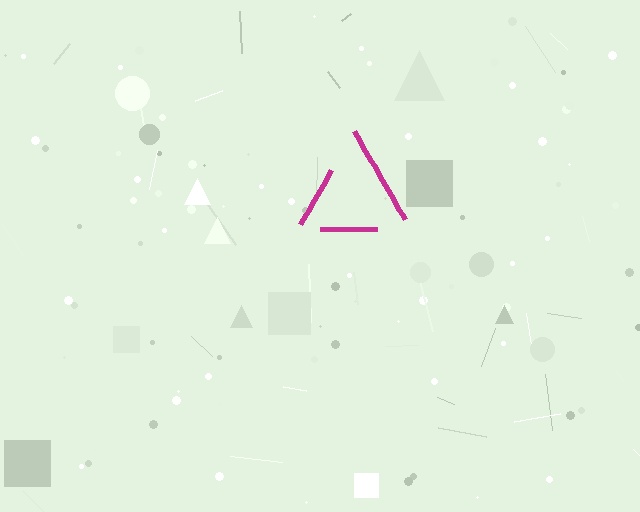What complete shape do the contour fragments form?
The contour fragments form a triangle.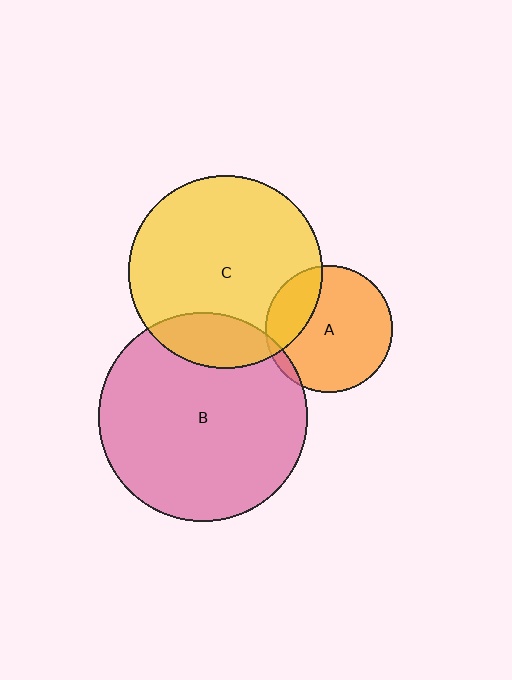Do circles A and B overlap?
Yes.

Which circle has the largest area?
Circle B (pink).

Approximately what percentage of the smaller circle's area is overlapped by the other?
Approximately 5%.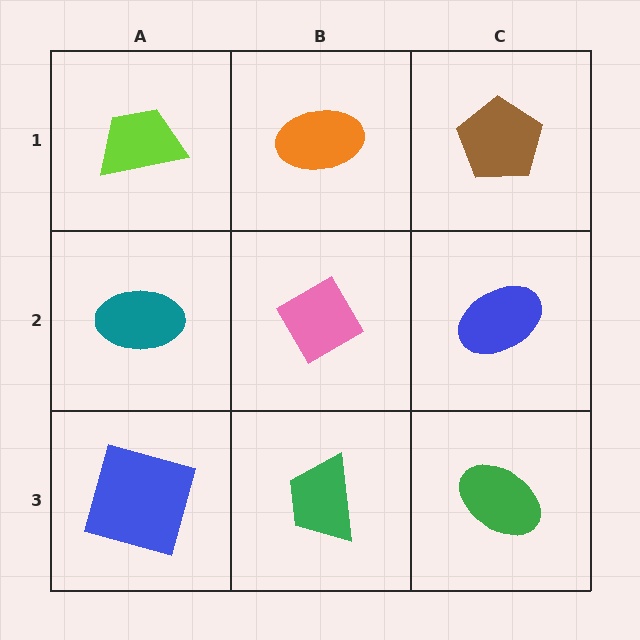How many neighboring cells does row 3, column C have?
2.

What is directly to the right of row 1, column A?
An orange ellipse.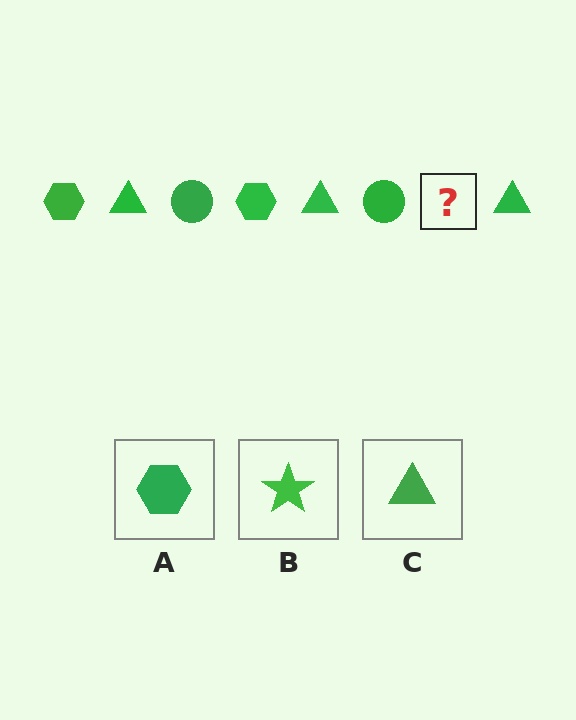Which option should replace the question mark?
Option A.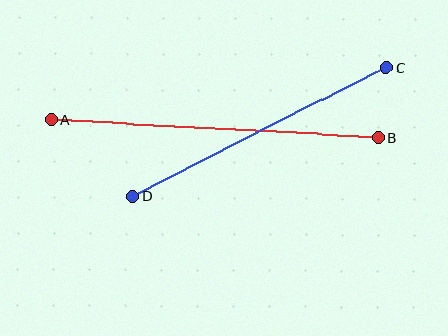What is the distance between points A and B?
The distance is approximately 327 pixels.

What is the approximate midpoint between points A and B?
The midpoint is at approximately (215, 129) pixels.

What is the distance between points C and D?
The distance is approximately 284 pixels.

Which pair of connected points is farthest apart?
Points A and B are farthest apart.